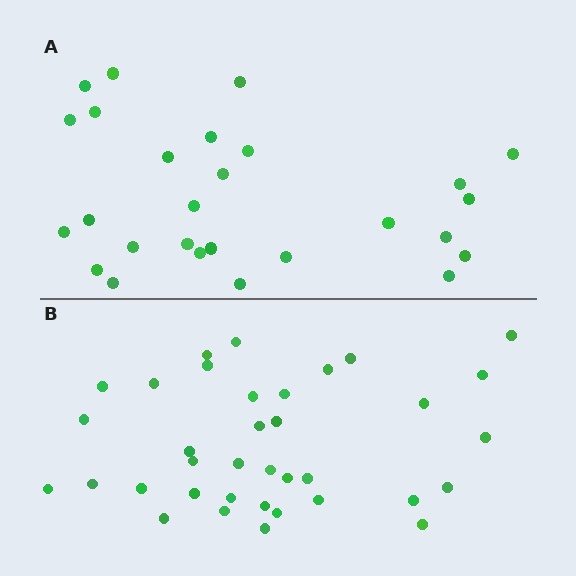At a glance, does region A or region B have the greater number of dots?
Region B (the bottom region) has more dots.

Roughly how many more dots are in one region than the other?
Region B has roughly 8 or so more dots than region A.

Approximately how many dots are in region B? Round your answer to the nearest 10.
About 40 dots. (The exact count is 36, which rounds to 40.)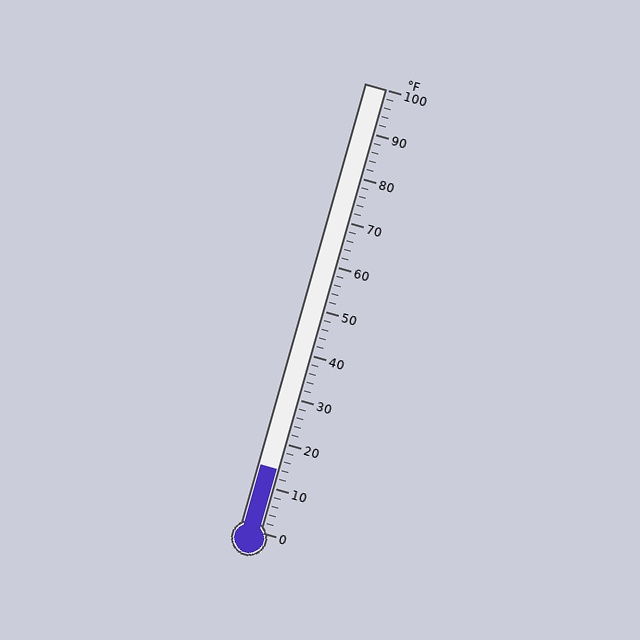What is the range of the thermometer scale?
The thermometer scale ranges from 0°F to 100°F.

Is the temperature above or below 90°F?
The temperature is below 90°F.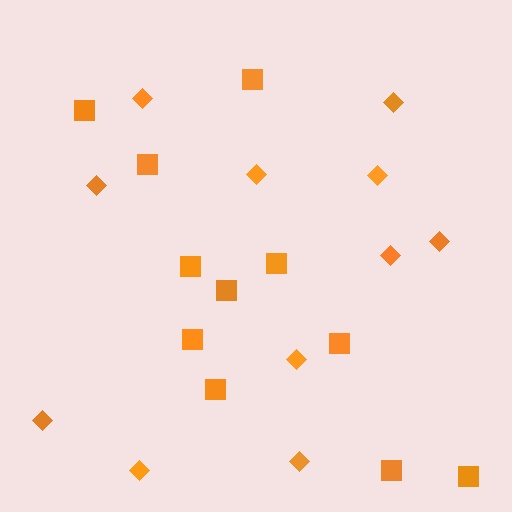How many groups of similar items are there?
There are 2 groups: one group of diamonds (11) and one group of squares (11).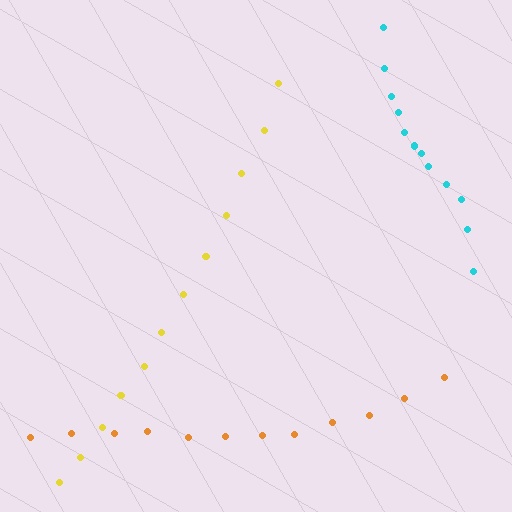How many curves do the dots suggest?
There are 3 distinct paths.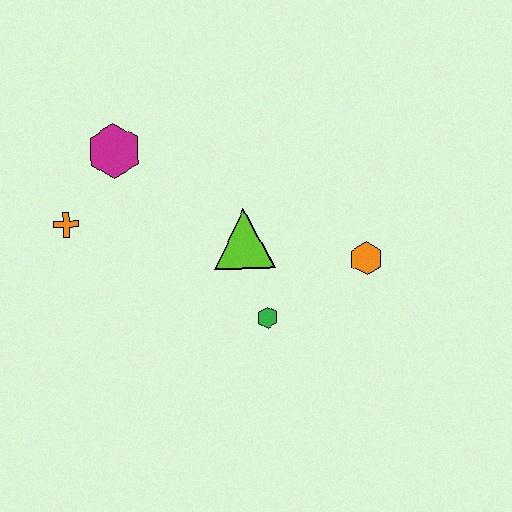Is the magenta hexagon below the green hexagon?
No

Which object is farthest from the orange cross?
The orange hexagon is farthest from the orange cross.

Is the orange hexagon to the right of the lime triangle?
Yes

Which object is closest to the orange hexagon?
The green hexagon is closest to the orange hexagon.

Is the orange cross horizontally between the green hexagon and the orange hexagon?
No